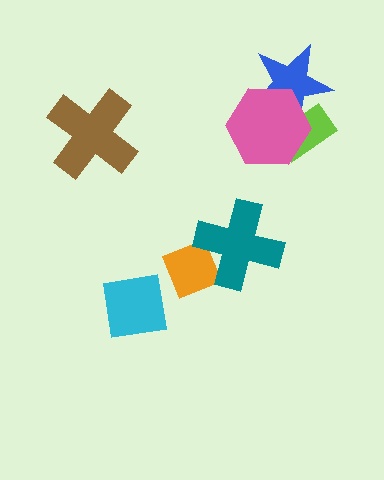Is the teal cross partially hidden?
No, no other shape covers it.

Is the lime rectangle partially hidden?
Yes, it is partially covered by another shape.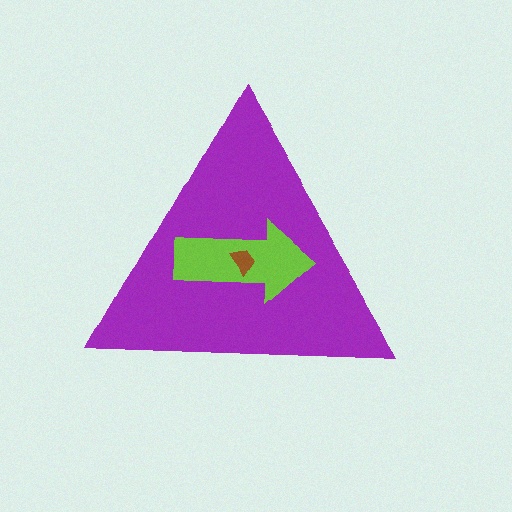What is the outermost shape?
The purple triangle.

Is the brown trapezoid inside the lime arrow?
Yes.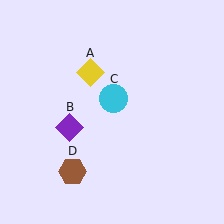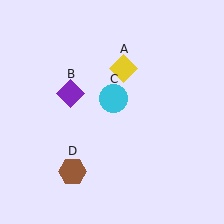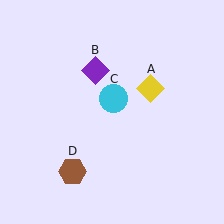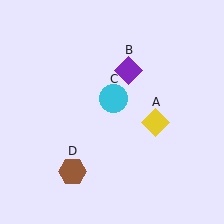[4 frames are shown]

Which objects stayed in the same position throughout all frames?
Cyan circle (object C) and brown hexagon (object D) remained stationary.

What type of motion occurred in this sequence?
The yellow diamond (object A), purple diamond (object B) rotated clockwise around the center of the scene.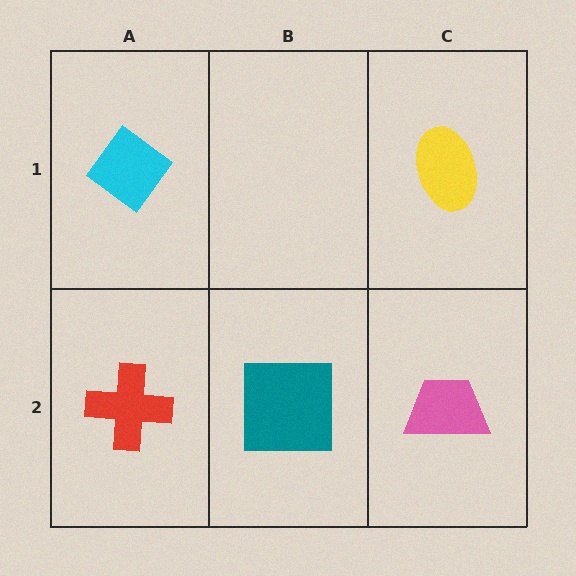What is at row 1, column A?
A cyan diamond.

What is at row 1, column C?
A yellow ellipse.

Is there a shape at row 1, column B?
No, that cell is empty.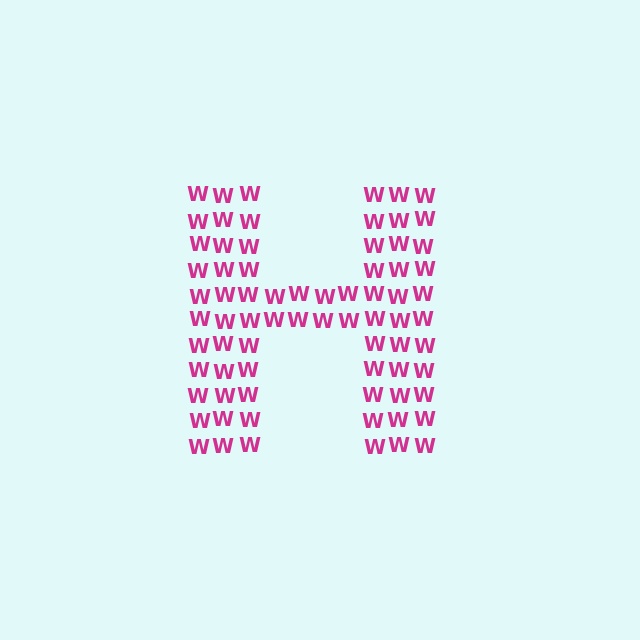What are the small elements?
The small elements are letter W's.